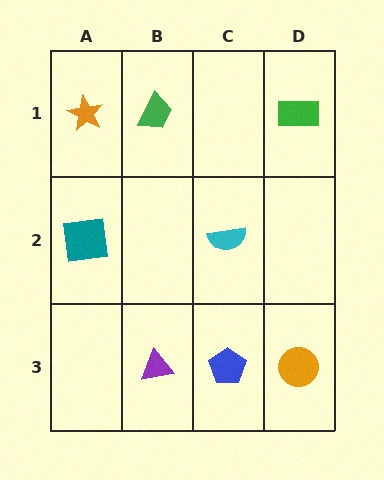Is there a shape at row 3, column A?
No, that cell is empty.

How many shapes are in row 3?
3 shapes.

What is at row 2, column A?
A teal square.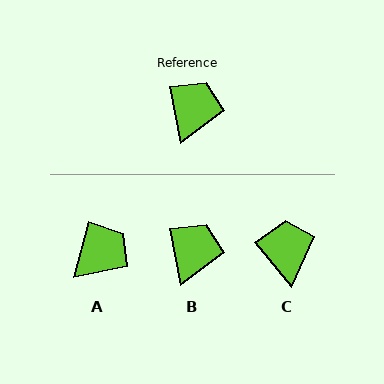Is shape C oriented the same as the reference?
No, it is off by about 28 degrees.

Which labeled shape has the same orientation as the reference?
B.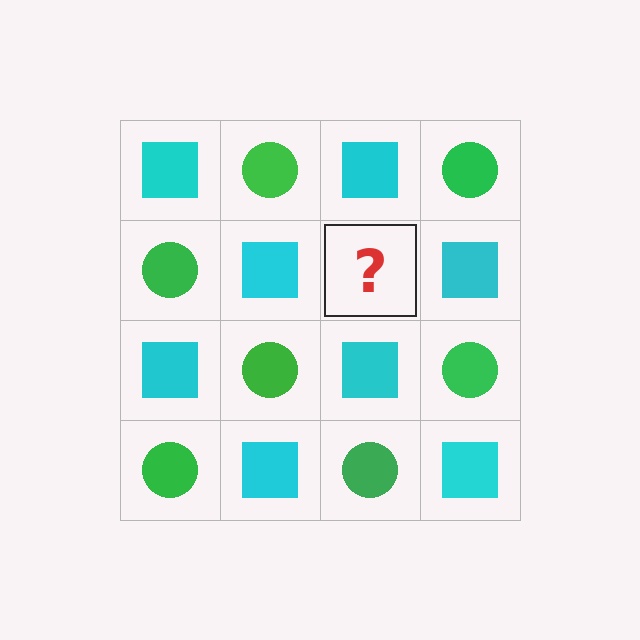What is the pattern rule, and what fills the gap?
The rule is that it alternates cyan square and green circle in a checkerboard pattern. The gap should be filled with a green circle.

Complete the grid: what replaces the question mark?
The question mark should be replaced with a green circle.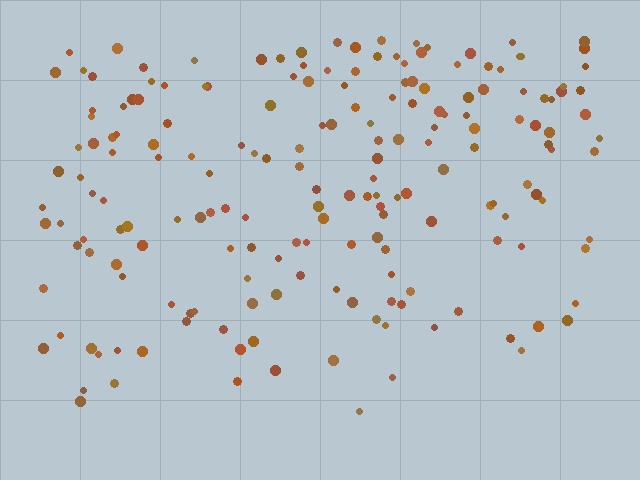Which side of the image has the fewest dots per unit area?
The bottom.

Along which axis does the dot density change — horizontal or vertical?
Vertical.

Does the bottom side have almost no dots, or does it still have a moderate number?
Still a moderate number, just noticeably fewer than the top.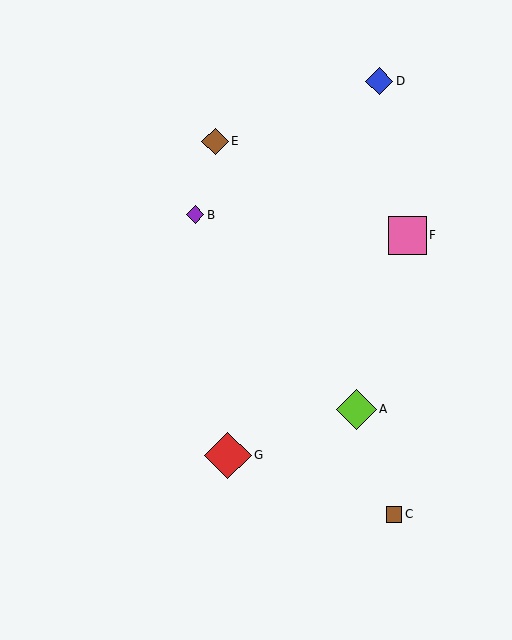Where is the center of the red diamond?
The center of the red diamond is at (228, 455).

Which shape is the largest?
The red diamond (labeled G) is the largest.